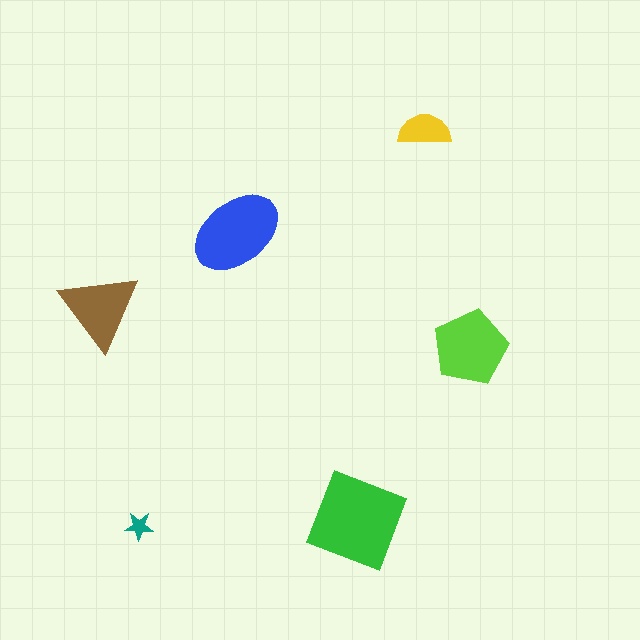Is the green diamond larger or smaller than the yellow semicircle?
Larger.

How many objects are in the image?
There are 6 objects in the image.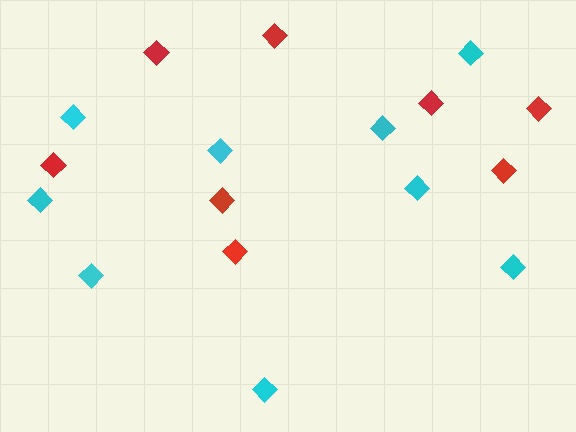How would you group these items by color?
There are 2 groups: one group of cyan diamonds (9) and one group of red diamonds (8).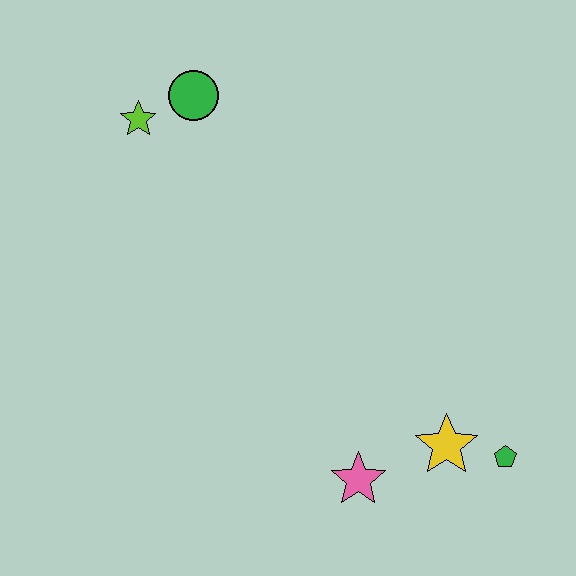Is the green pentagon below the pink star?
No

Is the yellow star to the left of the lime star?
No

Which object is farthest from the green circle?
The green pentagon is farthest from the green circle.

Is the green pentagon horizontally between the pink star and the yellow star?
No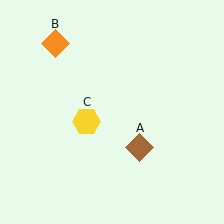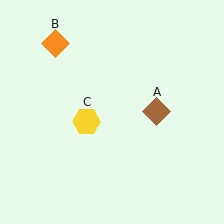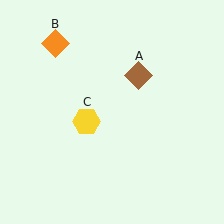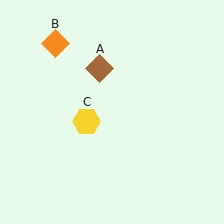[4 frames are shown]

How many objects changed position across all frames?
1 object changed position: brown diamond (object A).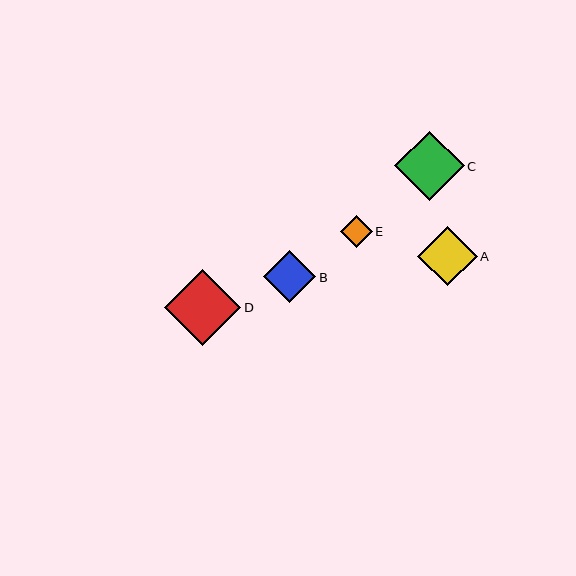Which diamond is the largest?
Diamond D is the largest with a size of approximately 76 pixels.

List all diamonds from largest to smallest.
From largest to smallest: D, C, A, B, E.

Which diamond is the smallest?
Diamond E is the smallest with a size of approximately 32 pixels.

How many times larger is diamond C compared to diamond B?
Diamond C is approximately 1.3 times the size of diamond B.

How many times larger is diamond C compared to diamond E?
Diamond C is approximately 2.1 times the size of diamond E.